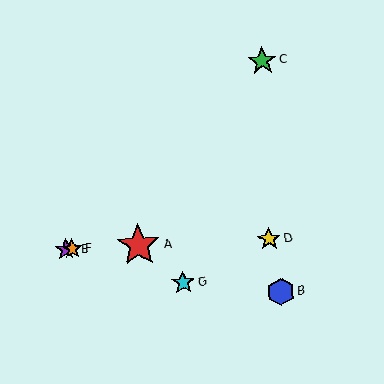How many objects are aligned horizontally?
4 objects (A, D, E, F) are aligned horizontally.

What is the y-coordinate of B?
Object B is at y≈292.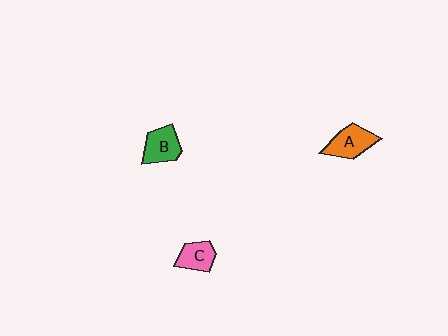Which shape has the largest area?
Shape A (orange).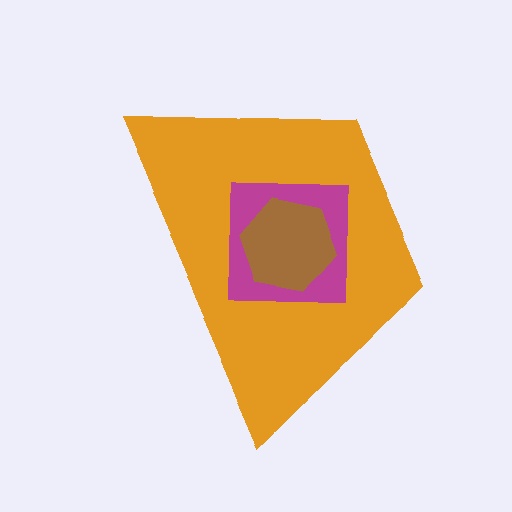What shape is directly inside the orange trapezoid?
The magenta square.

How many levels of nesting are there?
3.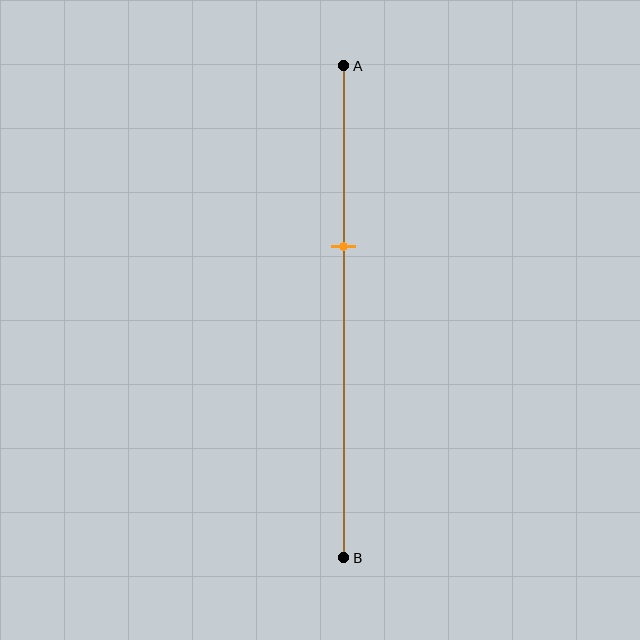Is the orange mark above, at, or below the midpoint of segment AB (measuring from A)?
The orange mark is above the midpoint of segment AB.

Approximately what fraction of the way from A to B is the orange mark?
The orange mark is approximately 35% of the way from A to B.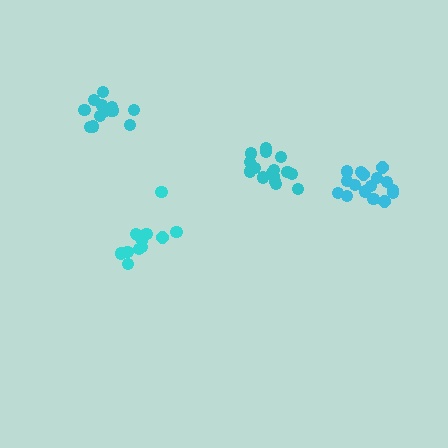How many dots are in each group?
Group 1: 16 dots, Group 2: 12 dots, Group 3: 13 dots, Group 4: 16 dots (57 total).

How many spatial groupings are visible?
There are 4 spatial groupings.